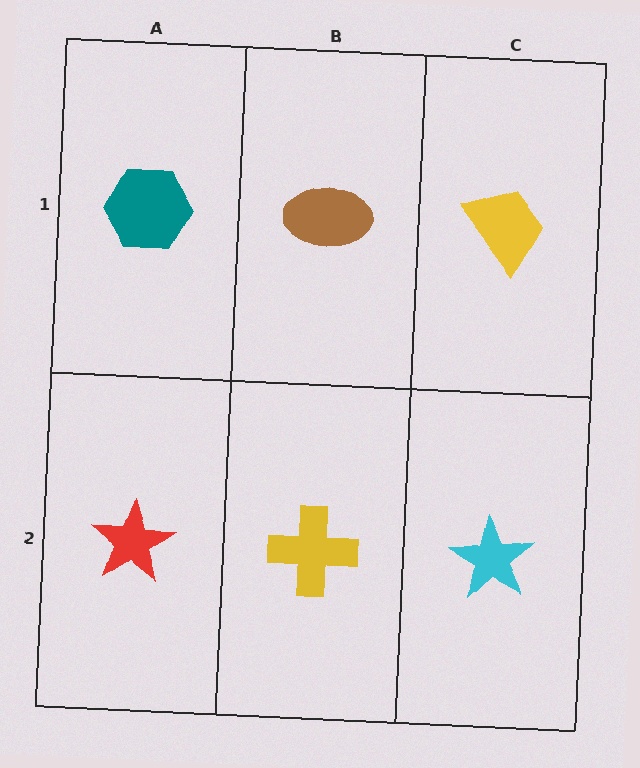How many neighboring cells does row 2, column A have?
2.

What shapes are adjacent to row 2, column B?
A brown ellipse (row 1, column B), a red star (row 2, column A), a cyan star (row 2, column C).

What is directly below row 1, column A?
A red star.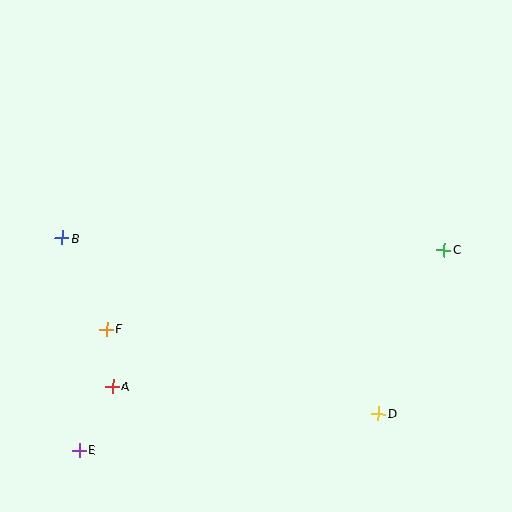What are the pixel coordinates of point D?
Point D is at (378, 413).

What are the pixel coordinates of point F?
Point F is at (106, 329).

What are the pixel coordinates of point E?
Point E is at (79, 450).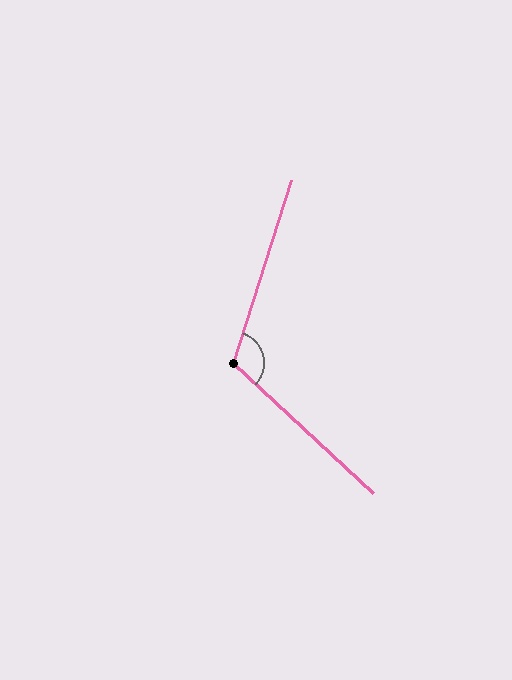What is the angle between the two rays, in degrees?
Approximately 115 degrees.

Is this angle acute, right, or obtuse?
It is obtuse.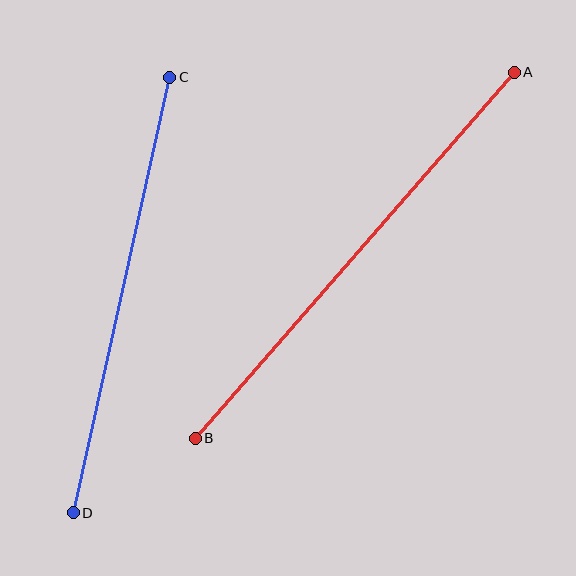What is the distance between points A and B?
The distance is approximately 486 pixels.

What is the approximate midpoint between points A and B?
The midpoint is at approximately (355, 255) pixels.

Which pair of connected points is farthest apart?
Points A and B are farthest apart.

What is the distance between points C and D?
The distance is approximately 446 pixels.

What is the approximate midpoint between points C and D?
The midpoint is at approximately (122, 295) pixels.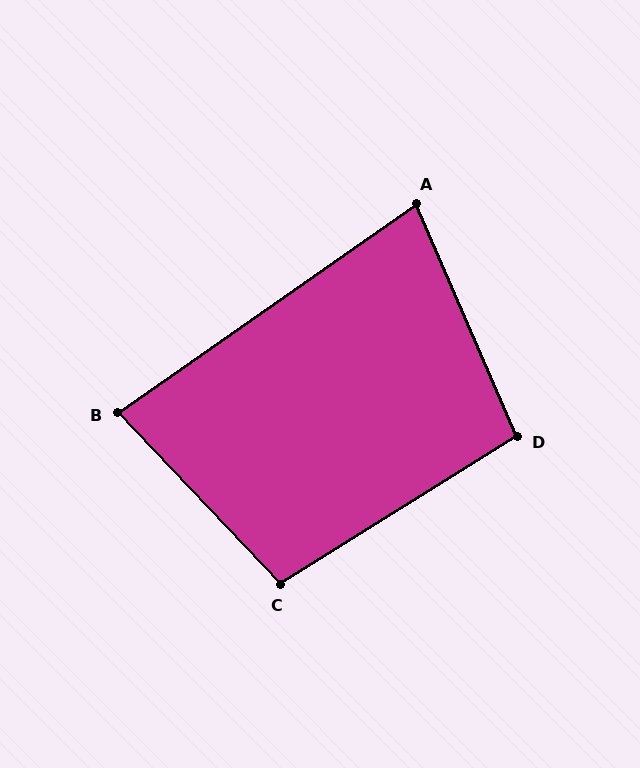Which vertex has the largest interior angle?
C, at approximately 102 degrees.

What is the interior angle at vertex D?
Approximately 99 degrees (obtuse).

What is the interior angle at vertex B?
Approximately 81 degrees (acute).